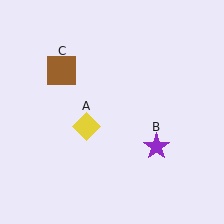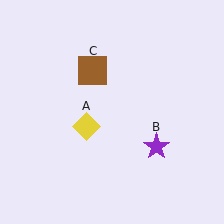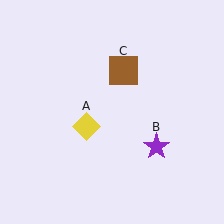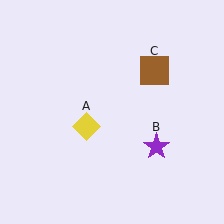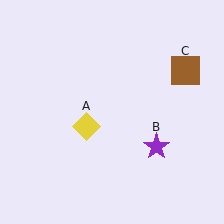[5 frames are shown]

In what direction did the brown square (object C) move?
The brown square (object C) moved right.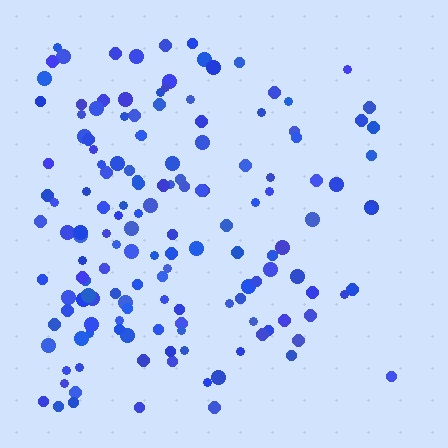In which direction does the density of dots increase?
From right to left, with the left side densest.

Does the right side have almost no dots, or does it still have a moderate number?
Still a moderate number, just noticeably fewer than the left.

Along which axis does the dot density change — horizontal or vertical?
Horizontal.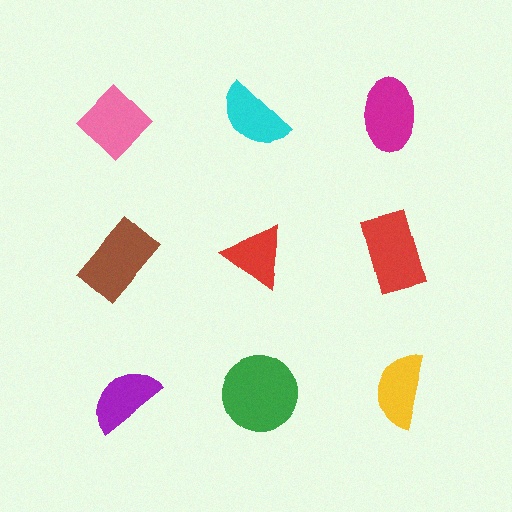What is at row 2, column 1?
A brown rectangle.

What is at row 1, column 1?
A pink diamond.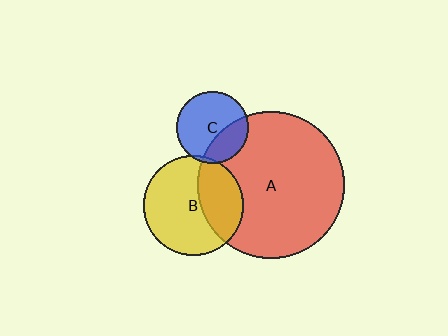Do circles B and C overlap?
Yes.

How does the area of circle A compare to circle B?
Approximately 2.2 times.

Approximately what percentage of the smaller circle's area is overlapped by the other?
Approximately 5%.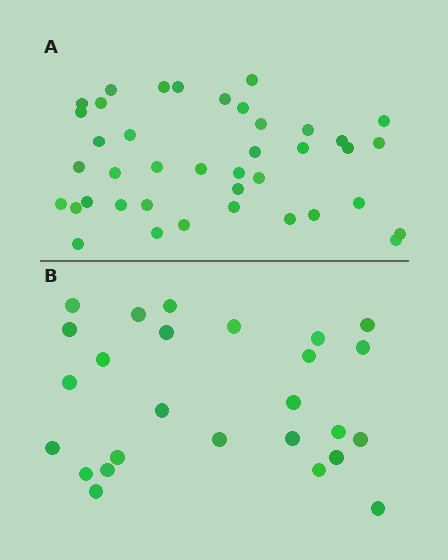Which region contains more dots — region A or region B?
Region A (the top region) has more dots.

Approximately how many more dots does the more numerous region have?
Region A has approximately 15 more dots than region B.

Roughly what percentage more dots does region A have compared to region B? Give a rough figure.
About 55% more.